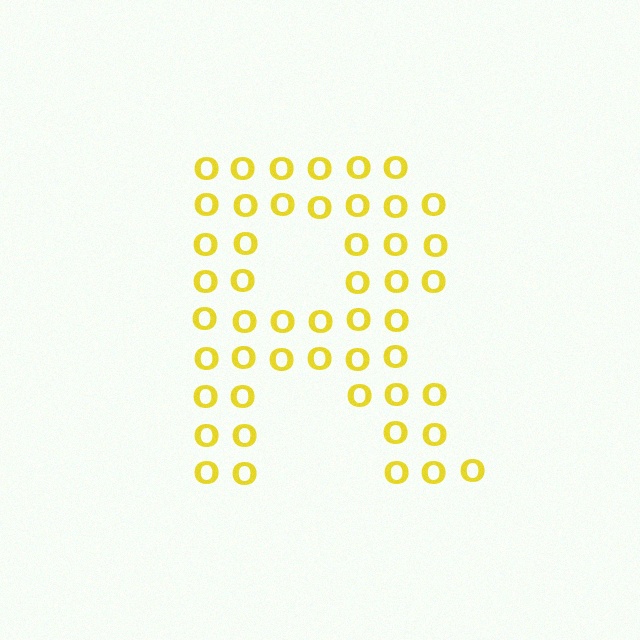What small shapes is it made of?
It is made of small letter O's.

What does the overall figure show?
The overall figure shows the letter R.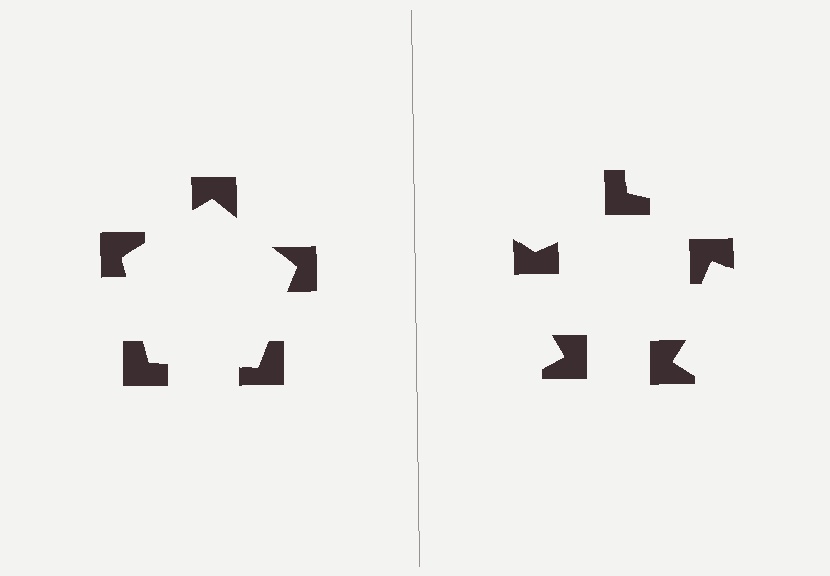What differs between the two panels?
The notched squares are positioned identically on both sides; only the wedge orientations differ. On the left they align to a pentagon; on the right they are misaligned.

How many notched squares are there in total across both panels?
10 — 5 on each side.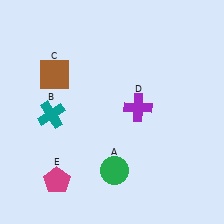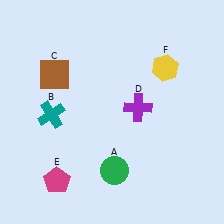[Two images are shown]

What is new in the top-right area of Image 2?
A yellow hexagon (F) was added in the top-right area of Image 2.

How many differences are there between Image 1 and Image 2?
There is 1 difference between the two images.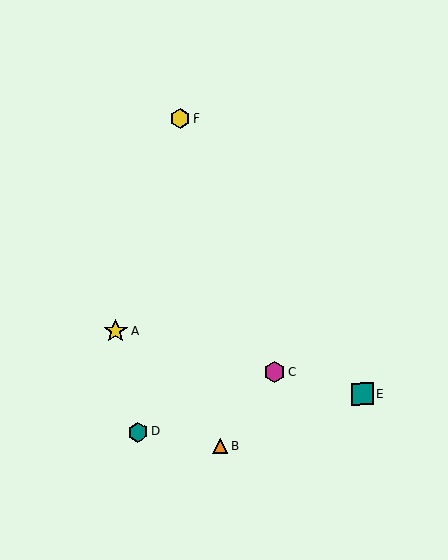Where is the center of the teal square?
The center of the teal square is at (363, 394).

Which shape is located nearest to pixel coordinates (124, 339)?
The yellow star (labeled A) at (116, 331) is nearest to that location.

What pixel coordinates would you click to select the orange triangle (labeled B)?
Click at (220, 446) to select the orange triangle B.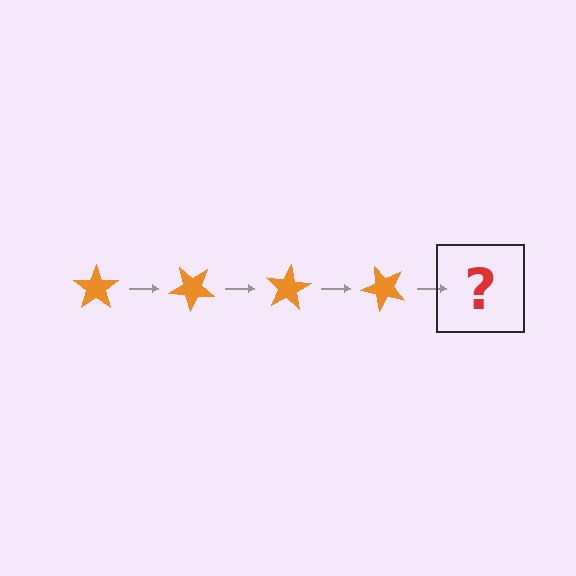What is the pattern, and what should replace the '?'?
The pattern is that the star rotates 40 degrees each step. The '?' should be an orange star rotated 160 degrees.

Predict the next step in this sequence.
The next step is an orange star rotated 160 degrees.